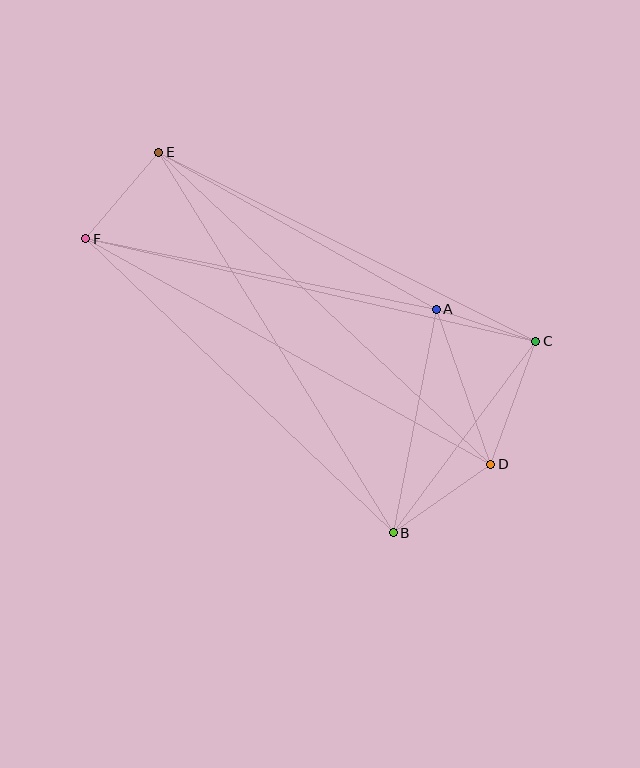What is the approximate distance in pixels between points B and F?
The distance between B and F is approximately 425 pixels.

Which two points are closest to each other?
Points A and C are closest to each other.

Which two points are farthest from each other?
Points D and F are farthest from each other.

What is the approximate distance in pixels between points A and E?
The distance between A and E is approximately 319 pixels.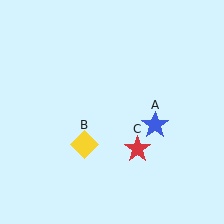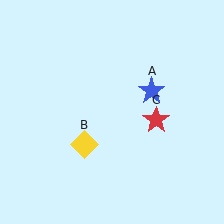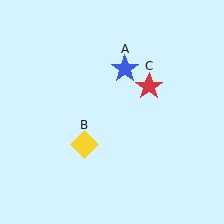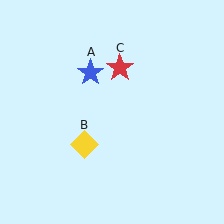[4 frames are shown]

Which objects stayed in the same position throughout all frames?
Yellow diamond (object B) remained stationary.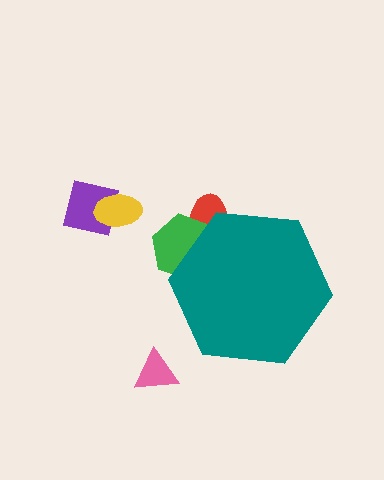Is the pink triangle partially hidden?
No, the pink triangle is fully visible.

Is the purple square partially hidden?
No, the purple square is fully visible.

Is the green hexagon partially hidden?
Yes, the green hexagon is partially hidden behind the teal hexagon.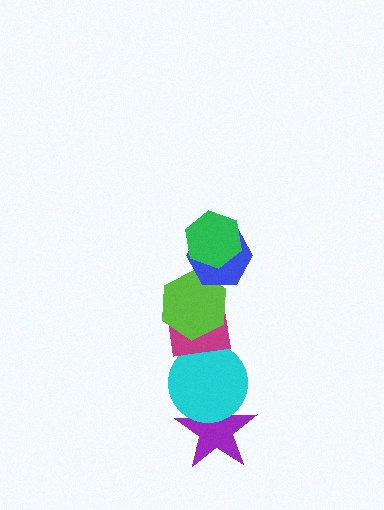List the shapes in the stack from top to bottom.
From top to bottom: the green hexagon, the blue hexagon, the lime hexagon, the magenta square, the cyan circle, the purple star.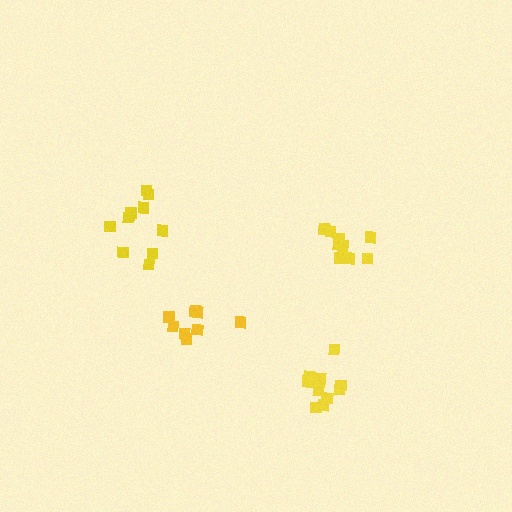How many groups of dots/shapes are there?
There are 4 groups.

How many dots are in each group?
Group 1: 9 dots, Group 2: 10 dots, Group 3: 12 dots, Group 4: 8 dots (39 total).